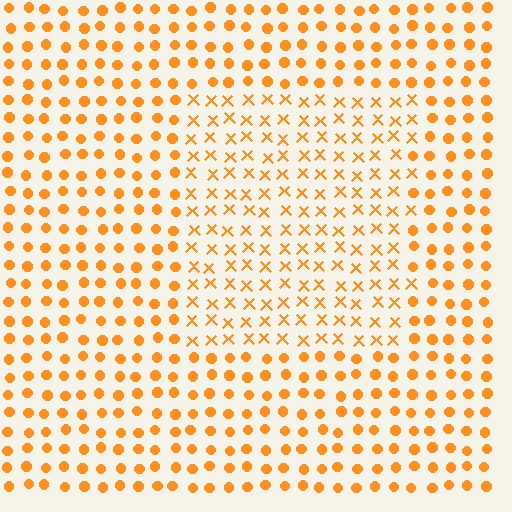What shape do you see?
I see a rectangle.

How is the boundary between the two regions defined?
The boundary is defined by a change in element shape: X marks inside vs. circles outside. All elements share the same color and spacing.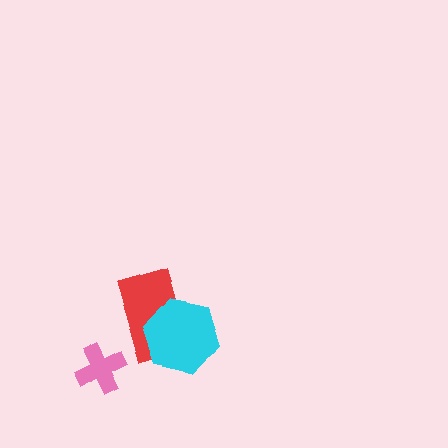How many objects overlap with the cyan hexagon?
1 object overlaps with the cyan hexagon.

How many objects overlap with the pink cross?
0 objects overlap with the pink cross.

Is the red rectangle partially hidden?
Yes, it is partially covered by another shape.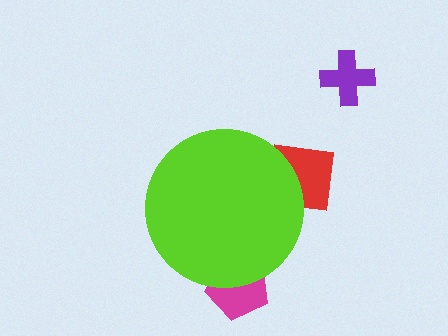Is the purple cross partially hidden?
No, the purple cross is fully visible.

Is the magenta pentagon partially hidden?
Yes, the magenta pentagon is partially hidden behind the lime circle.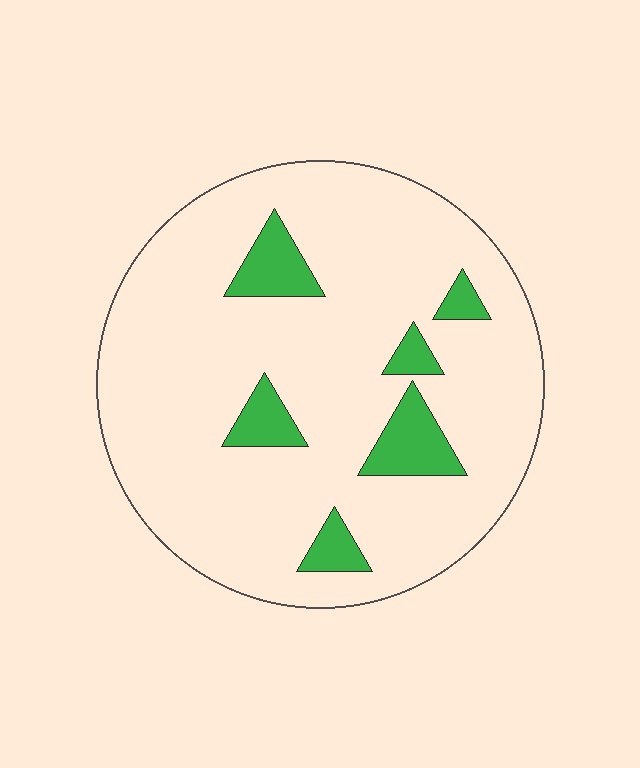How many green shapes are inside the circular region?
6.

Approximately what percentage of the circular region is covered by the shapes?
Approximately 10%.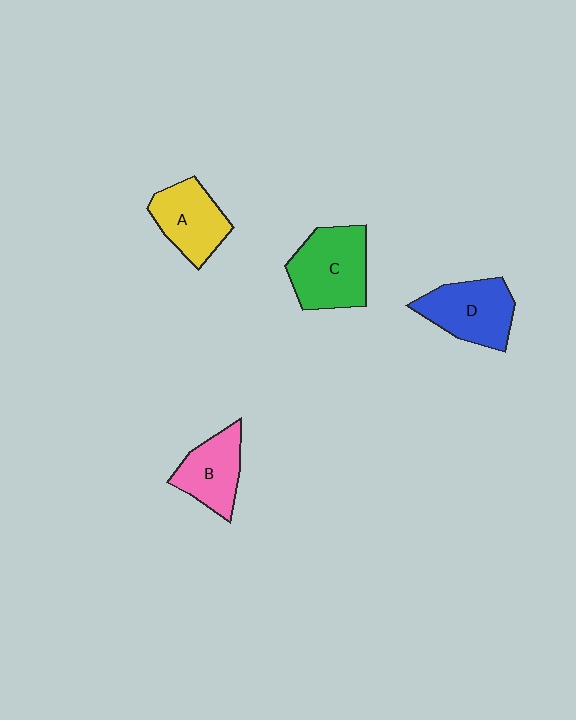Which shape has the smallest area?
Shape B (pink).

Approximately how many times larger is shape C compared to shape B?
Approximately 1.4 times.